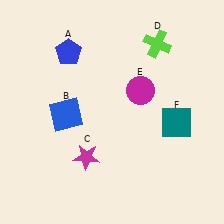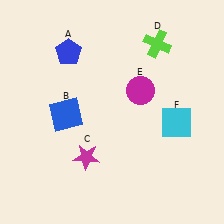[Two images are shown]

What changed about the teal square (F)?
In Image 1, F is teal. In Image 2, it changed to cyan.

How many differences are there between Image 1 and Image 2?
There is 1 difference between the two images.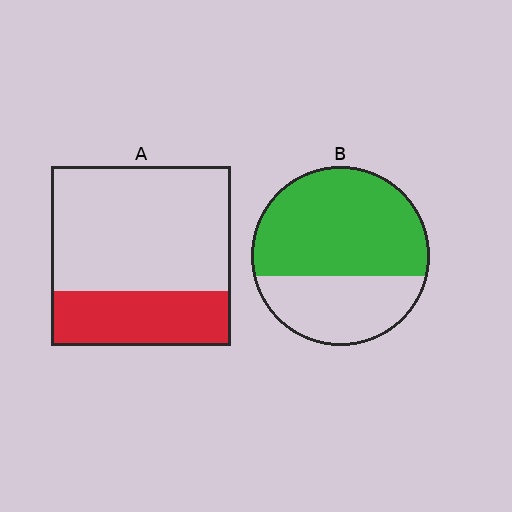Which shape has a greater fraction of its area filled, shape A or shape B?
Shape B.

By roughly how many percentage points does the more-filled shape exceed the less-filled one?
By roughly 35 percentage points (B over A).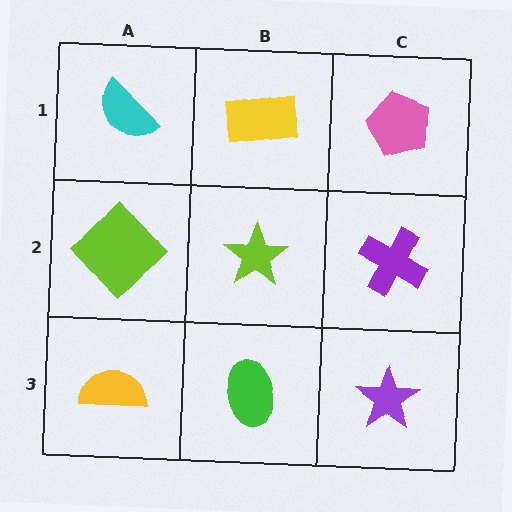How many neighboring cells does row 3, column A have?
2.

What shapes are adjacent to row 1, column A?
A lime diamond (row 2, column A), a yellow rectangle (row 1, column B).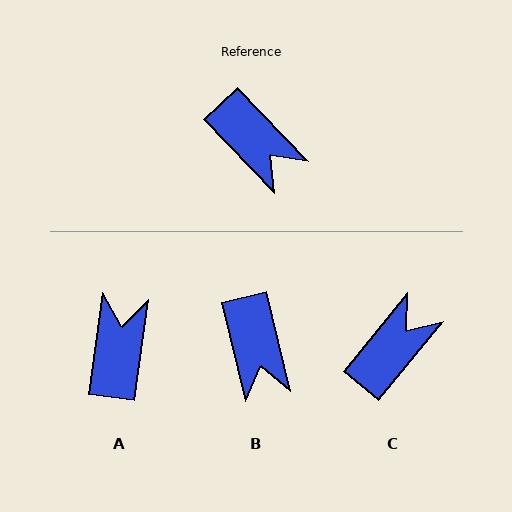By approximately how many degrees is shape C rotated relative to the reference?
Approximately 97 degrees counter-clockwise.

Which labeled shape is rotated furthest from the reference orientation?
A, about 128 degrees away.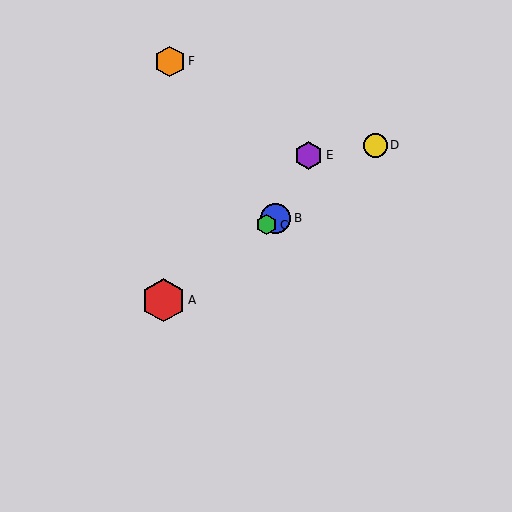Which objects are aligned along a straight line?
Objects A, B, C, D are aligned along a straight line.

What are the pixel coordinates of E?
Object E is at (309, 155).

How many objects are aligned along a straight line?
4 objects (A, B, C, D) are aligned along a straight line.